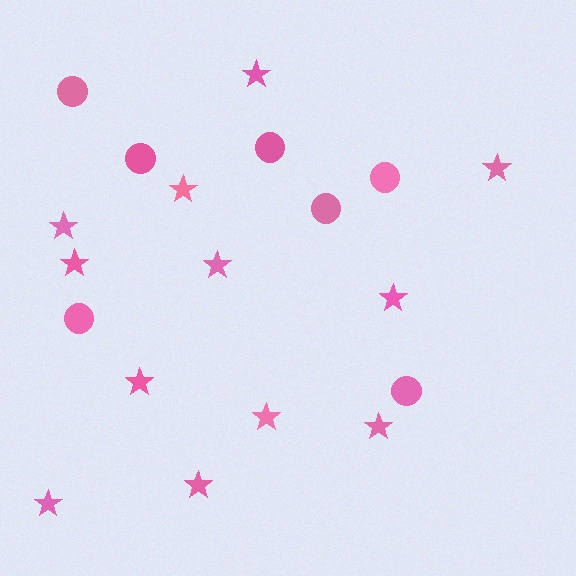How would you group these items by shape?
There are 2 groups: one group of circles (7) and one group of stars (12).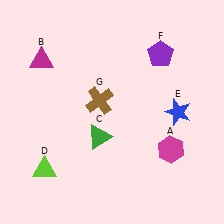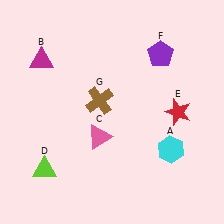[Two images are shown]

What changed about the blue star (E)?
In Image 1, E is blue. In Image 2, it changed to red.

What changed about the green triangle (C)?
In Image 1, C is green. In Image 2, it changed to pink.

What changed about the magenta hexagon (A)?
In Image 1, A is magenta. In Image 2, it changed to cyan.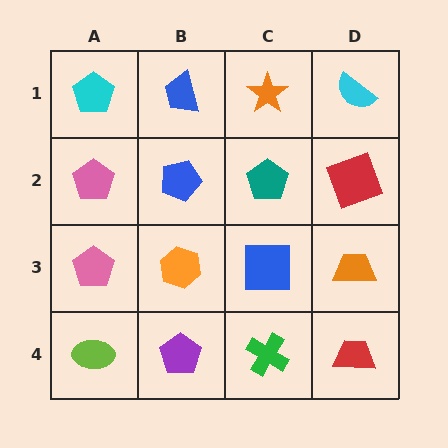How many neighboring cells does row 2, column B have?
4.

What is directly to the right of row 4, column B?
A green cross.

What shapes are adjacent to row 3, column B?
A blue pentagon (row 2, column B), a purple pentagon (row 4, column B), a pink pentagon (row 3, column A), a blue square (row 3, column C).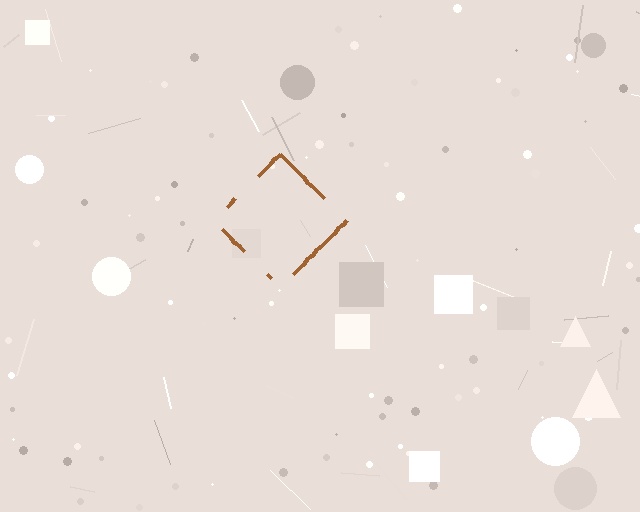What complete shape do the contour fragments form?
The contour fragments form a diamond.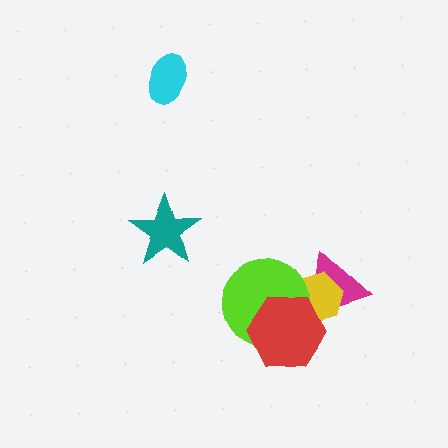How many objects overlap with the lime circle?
3 objects overlap with the lime circle.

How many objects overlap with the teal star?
0 objects overlap with the teal star.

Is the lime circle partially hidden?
Yes, it is partially covered by another shape.